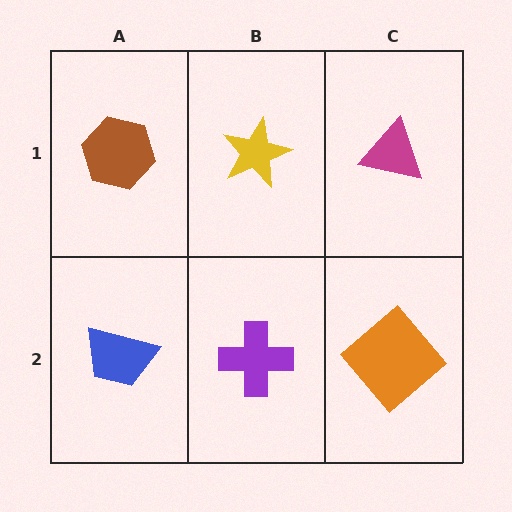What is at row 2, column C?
An orange diamond.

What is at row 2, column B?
A purple cross.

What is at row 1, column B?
A yellow star.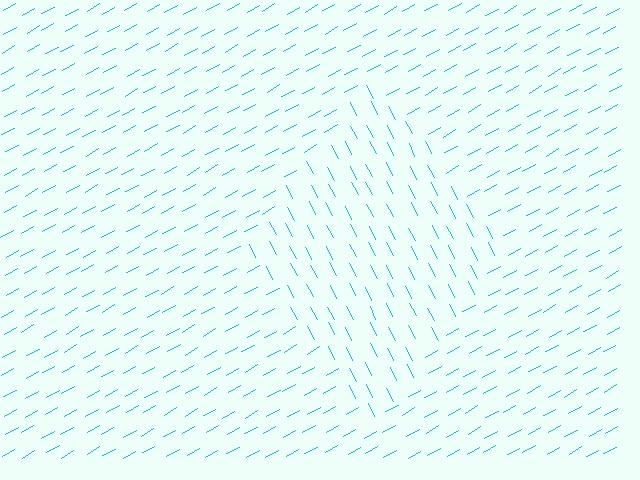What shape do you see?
I see a diamond.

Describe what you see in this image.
The image is filled with small cyan line segments. A diamond region in the image has lines oriented differently from the surrounding lines, creating a visible texture boundary.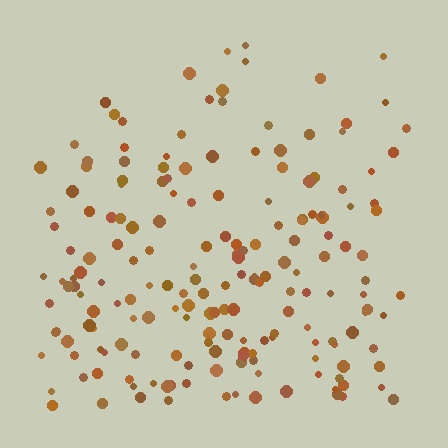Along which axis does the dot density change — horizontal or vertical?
Vertical.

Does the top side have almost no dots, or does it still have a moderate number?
Still a moderate number, just noticeably fewer than the bottom.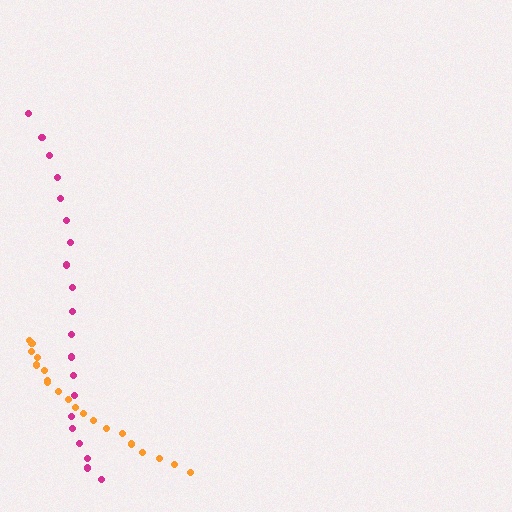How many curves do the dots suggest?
There are 2 distinct paths.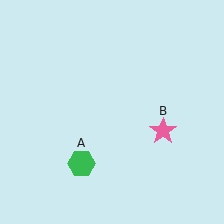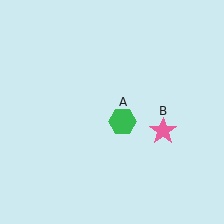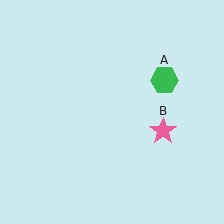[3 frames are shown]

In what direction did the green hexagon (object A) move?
The green hexagon (object A) moved up and to the right.